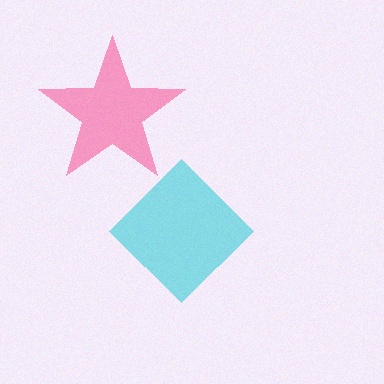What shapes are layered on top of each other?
The layered shapes are: a pink star, a cyan diamond.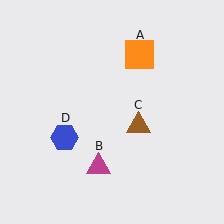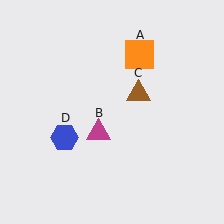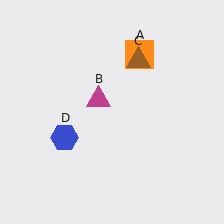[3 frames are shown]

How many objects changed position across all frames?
2 objects changed position: magenta triangle (object B), brown triangle (object C).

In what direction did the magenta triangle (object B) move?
The magenta triangle (object B) moved up.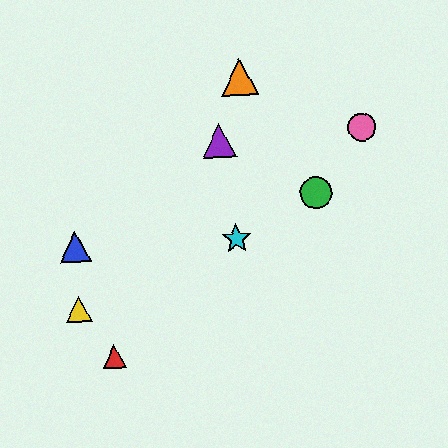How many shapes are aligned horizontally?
2 shapes (the blue triangle, the cyan star) are aligned horizontally.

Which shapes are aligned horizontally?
The blue triangle, the cyan star are aligned horizontally.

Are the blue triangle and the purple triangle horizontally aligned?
No, the blue triangle is at y≈247 and the purple triangle is at y≈141.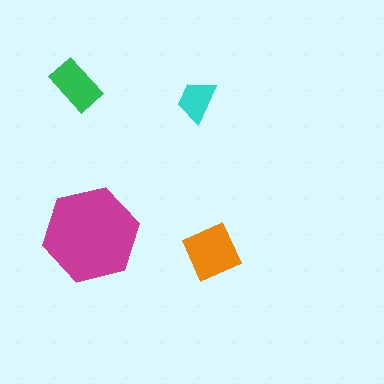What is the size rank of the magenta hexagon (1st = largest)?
1st.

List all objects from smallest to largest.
The cyan trapezoid, the green rectangle, the orange diamond, the magenta hexagon.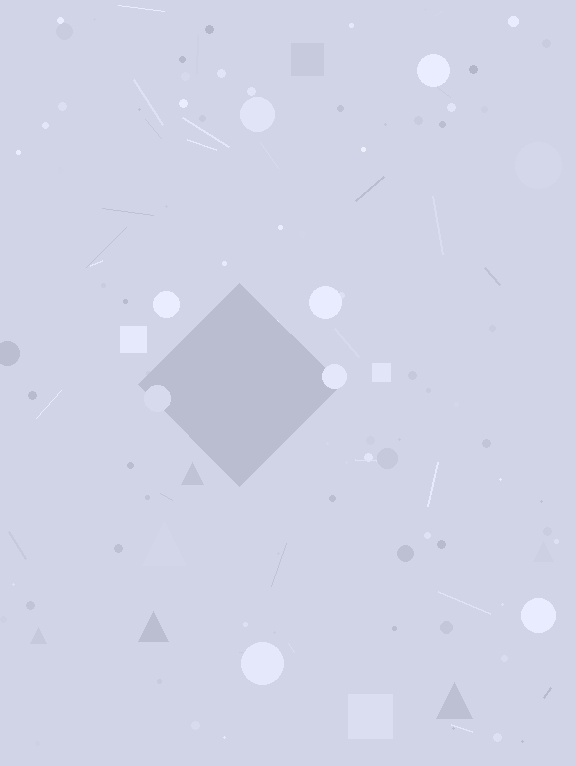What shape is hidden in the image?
A diamond is hidden in the image.